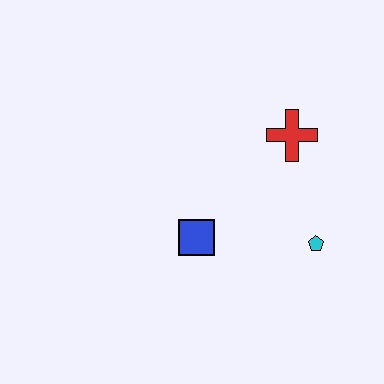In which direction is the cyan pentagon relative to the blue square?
The cyan pentagon is to the right of the blue square.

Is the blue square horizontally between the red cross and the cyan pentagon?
No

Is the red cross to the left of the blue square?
No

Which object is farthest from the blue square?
The red cross is farthest from the blue square.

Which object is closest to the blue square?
The cyan pentagon is closest to the blue square.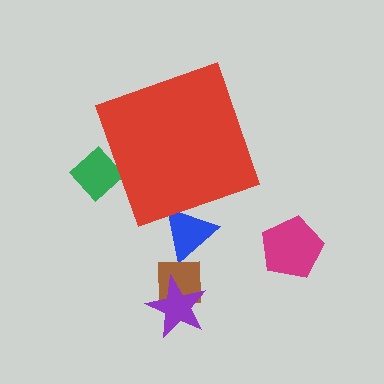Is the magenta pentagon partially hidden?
No, the magenta pentagon is fully visible.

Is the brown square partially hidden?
No, the brown square is fully visible.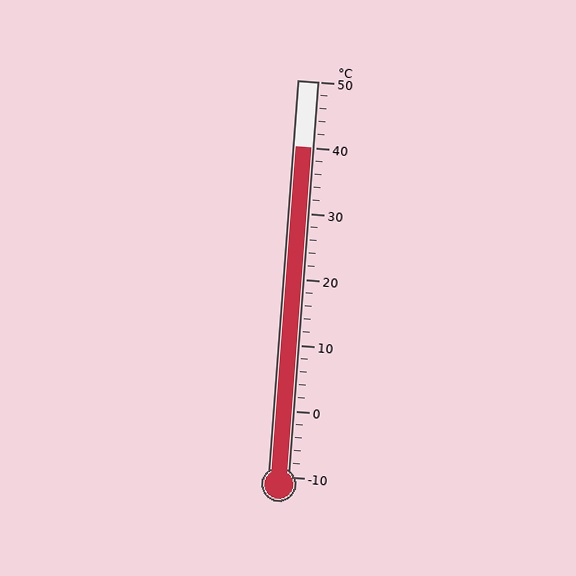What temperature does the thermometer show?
The thermometer shows approximately 40°C.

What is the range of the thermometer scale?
The thermometer scale ranges from -10°C to 50°C.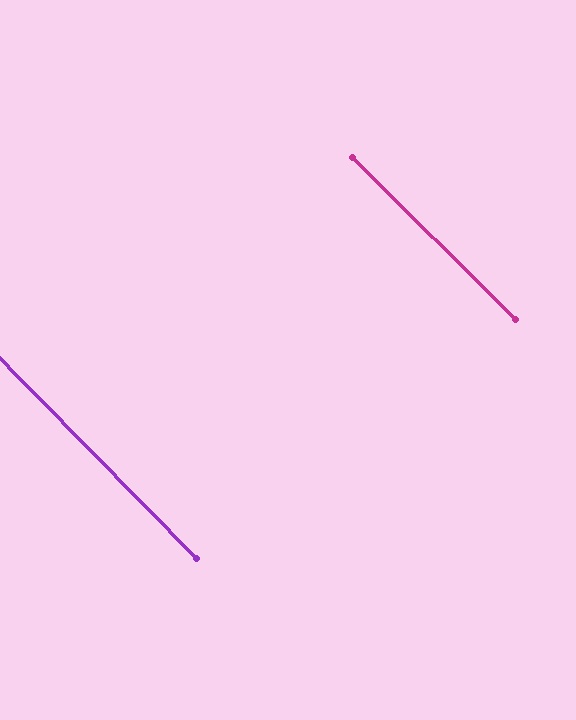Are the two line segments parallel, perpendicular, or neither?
Parallel — their directions differ by only 0.5°.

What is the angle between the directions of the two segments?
Approximately 1 degree.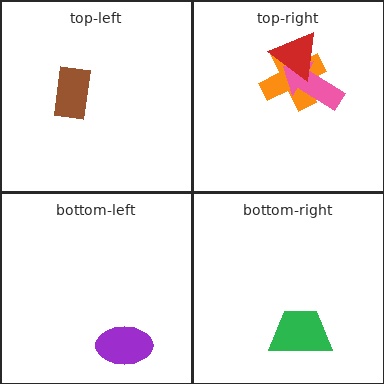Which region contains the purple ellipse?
The bottom-left region.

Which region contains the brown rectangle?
The top-left region.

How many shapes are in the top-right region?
3.